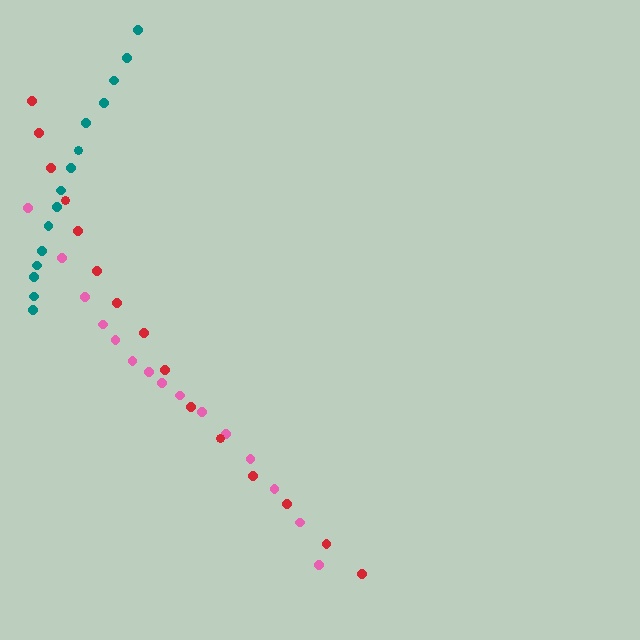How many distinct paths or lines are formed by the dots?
There are 3 distinct paths.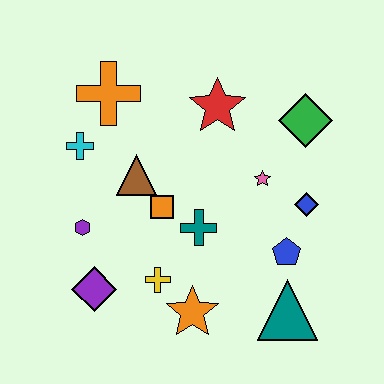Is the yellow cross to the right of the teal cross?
No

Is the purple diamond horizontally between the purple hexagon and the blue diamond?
Yes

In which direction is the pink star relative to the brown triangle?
The pink star is to the right of the brown triangle.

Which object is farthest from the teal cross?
The orange cross is farthest from the teal cross.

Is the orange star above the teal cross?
No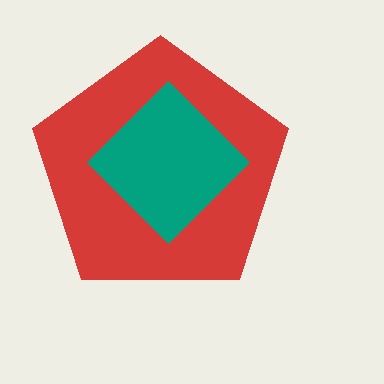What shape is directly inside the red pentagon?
The teal diamond.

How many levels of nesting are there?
2.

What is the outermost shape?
The red pentagon.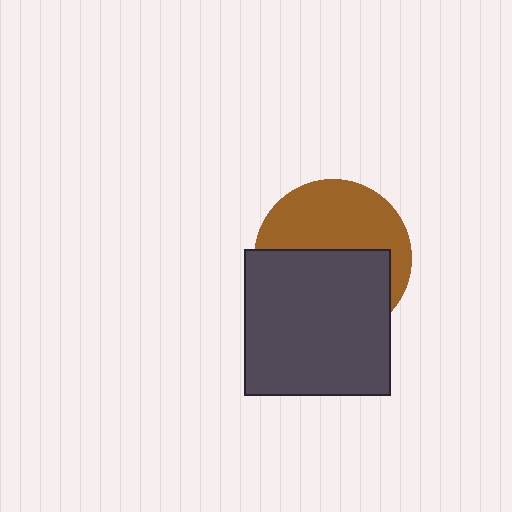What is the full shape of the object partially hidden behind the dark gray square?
The partially hidden object is a brown circle.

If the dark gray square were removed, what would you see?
You would see the complete brown circle.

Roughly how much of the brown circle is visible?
About half of it is visible (roughly 47%).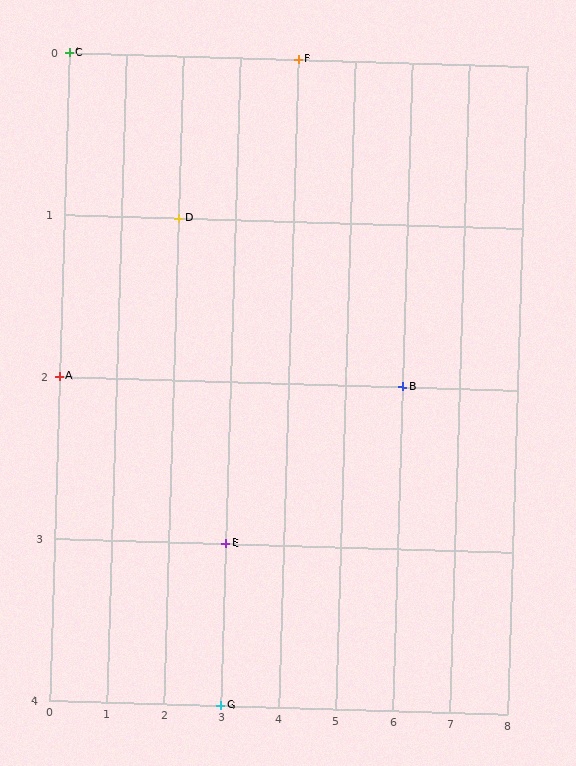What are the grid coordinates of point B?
Point B is at grid coordinates (6, 2).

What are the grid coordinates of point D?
Point D is at grid coordinates (2, 1).